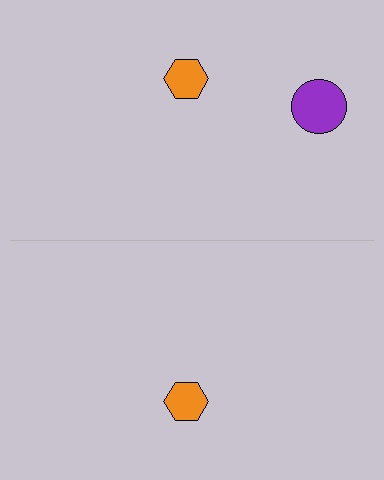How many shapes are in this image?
There are 3 shapes in this image.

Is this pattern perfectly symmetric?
No, the pattern is not perfectly symmetric. A purple circle is missing from the bottom side.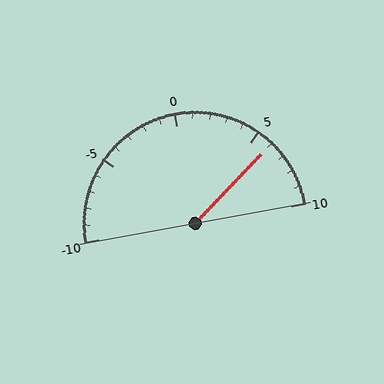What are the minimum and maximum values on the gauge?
The gauge ranges from -10 to 10.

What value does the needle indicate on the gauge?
The needle indicates approximately 6.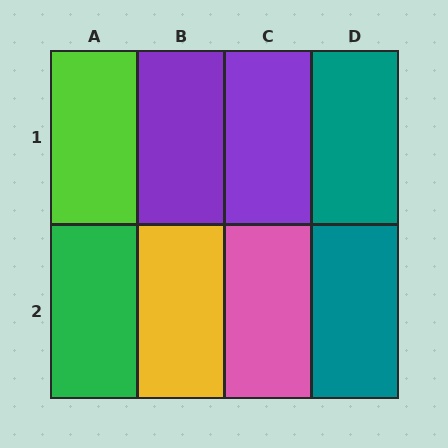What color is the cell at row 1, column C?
Purple.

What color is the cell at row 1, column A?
Lime.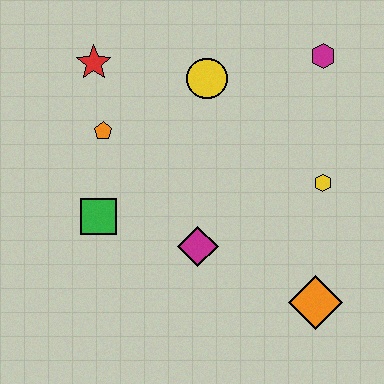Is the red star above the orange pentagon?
Yes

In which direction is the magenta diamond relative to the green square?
The magenta diamond is to the right of the green square.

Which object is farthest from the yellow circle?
The orange diamond is farthest from the yellow circle.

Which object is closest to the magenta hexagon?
The yellow circle is closest to the magenta hexagon.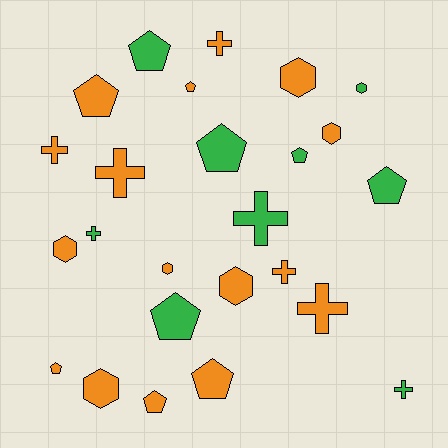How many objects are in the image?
There are 25 objects.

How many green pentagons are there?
There are 5 green pentagons.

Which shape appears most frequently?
Pentagon, with 10 objects.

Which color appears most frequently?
Orange, with 16 objects.